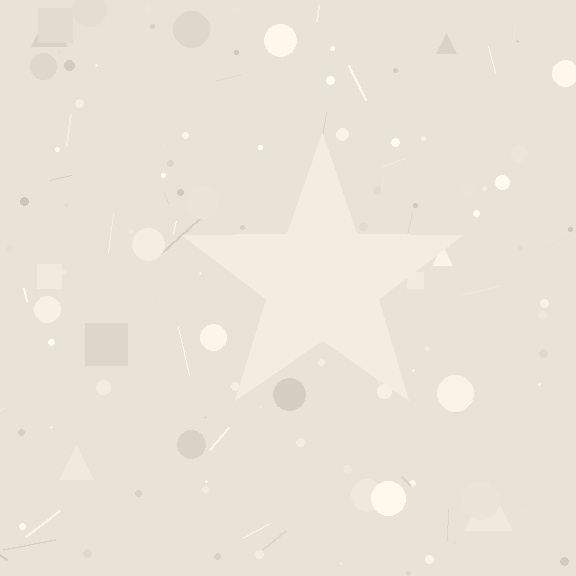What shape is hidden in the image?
A star is hidden in the image.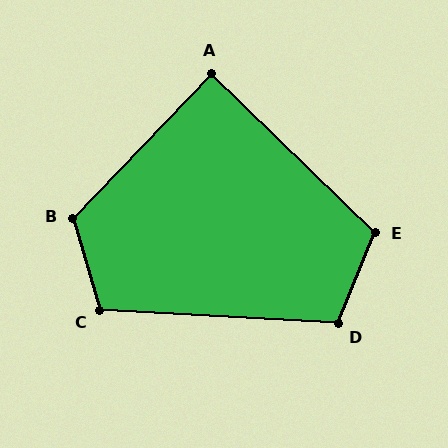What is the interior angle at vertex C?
Approximately 109 degrees (obtuse).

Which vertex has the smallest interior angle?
A, at approximately 89 degrees.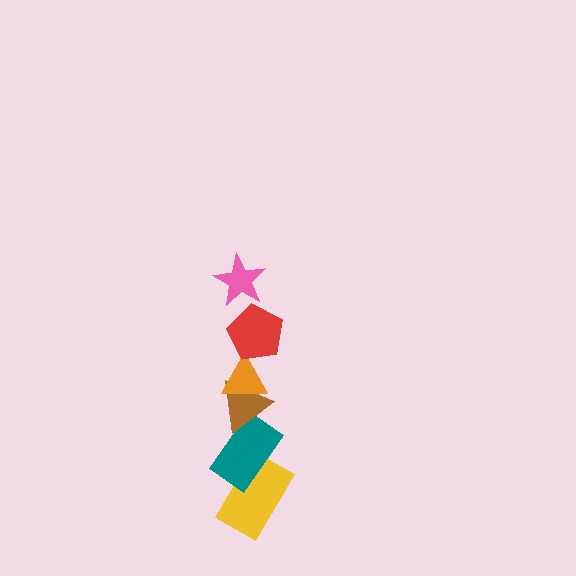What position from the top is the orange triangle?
The orange triangle is 3rd from the top.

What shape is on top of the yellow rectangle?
The teal rectangle is on top of the yellow rectangle.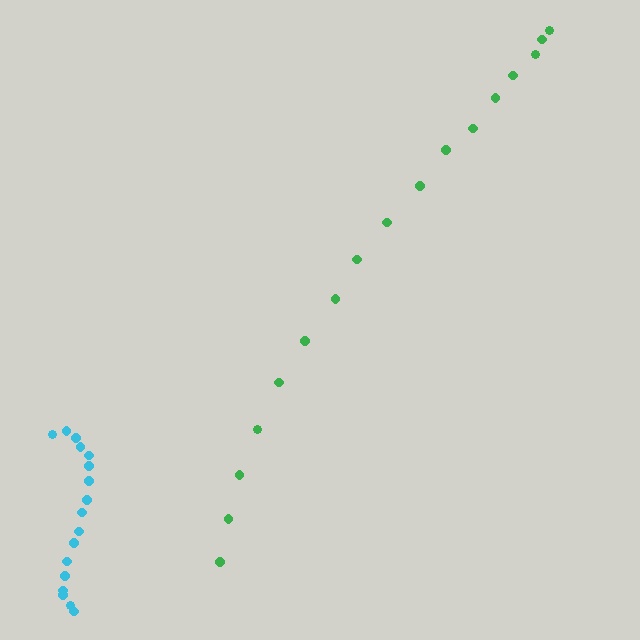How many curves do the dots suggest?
There are 2 distinct paths.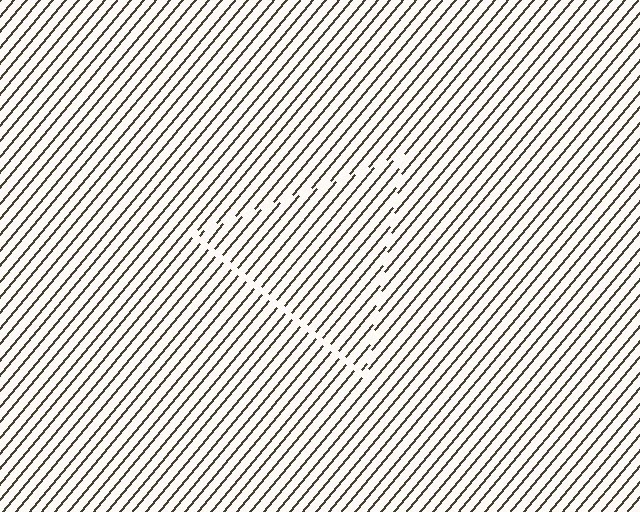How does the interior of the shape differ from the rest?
The interior of the shape contains the same grating, shifted by half a period — the contour is defined by the phase discontinuity where line-ends from the inner and outer gratings abut.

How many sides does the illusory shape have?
3 sides — the line-ends trace a triangle.